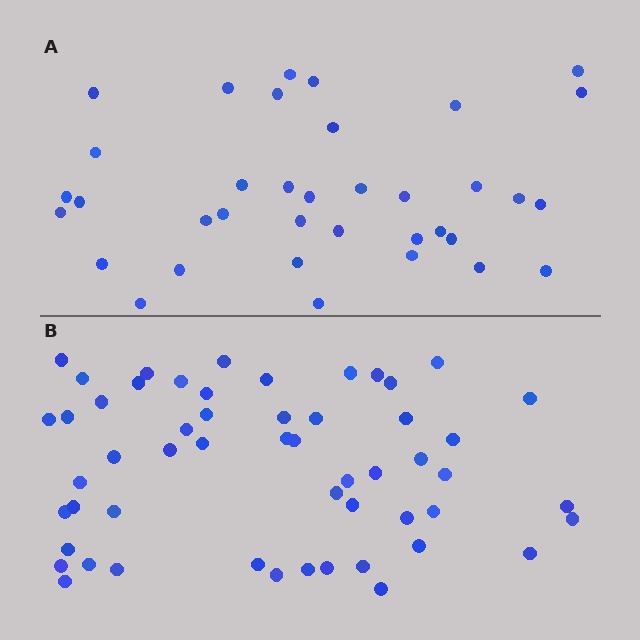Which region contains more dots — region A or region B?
Region B (the bottom region) has more dots.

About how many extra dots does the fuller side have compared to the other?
Region B has approximately 20 more dots than region A.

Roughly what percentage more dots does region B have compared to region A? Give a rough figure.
About 50% more.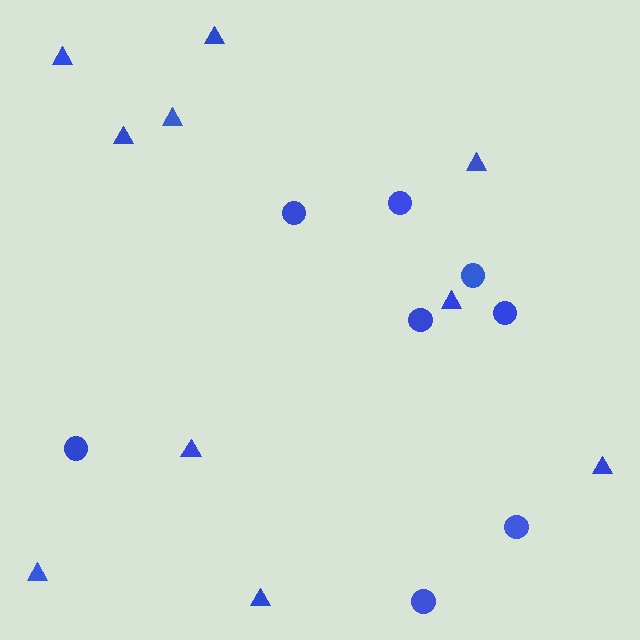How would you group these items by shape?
There are 2 groups: one group of circles (8) and one group of triangles (10).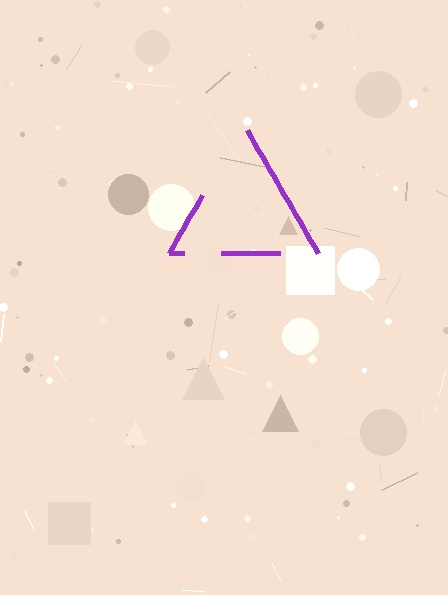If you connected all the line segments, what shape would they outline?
They would outline a triangle.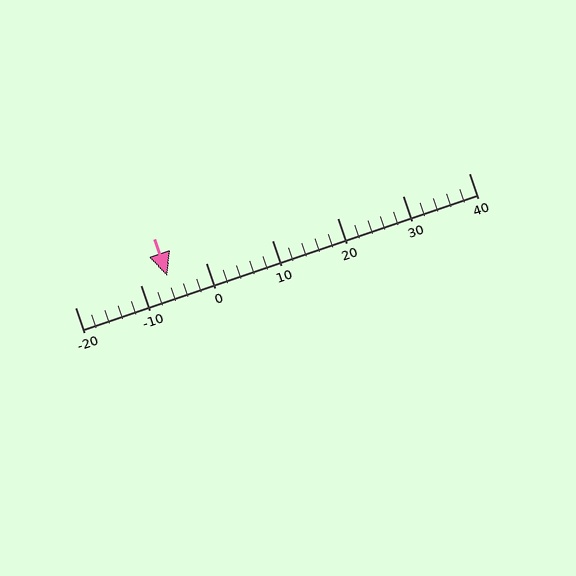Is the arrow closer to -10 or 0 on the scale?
The arrow is closer to -10.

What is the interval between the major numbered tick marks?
The major tick marks are spaced 10 units apart.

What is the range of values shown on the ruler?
The ruler shows values from -20 to 40.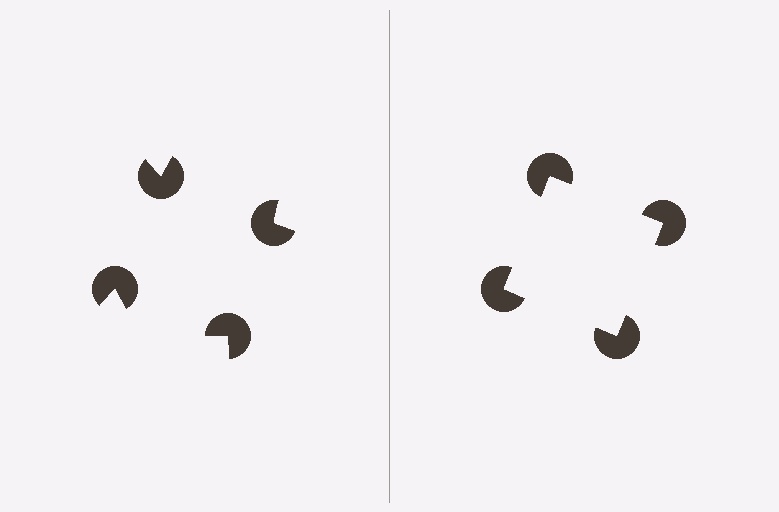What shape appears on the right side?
An illusory square.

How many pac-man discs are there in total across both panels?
8 — 4 on each side.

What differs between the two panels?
The pac-man discs are positioned identically on both sides; only the wedge orientations differ. On the right they align to a square; on the left they are misaligned.